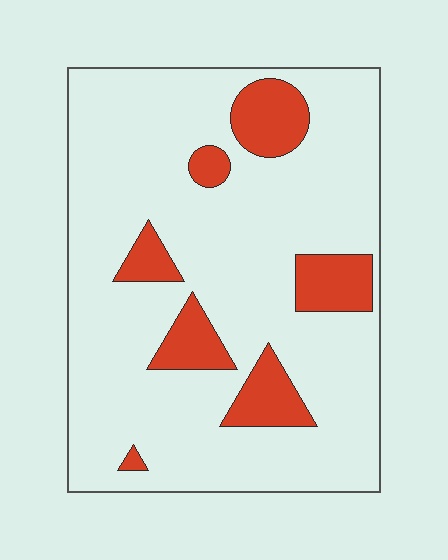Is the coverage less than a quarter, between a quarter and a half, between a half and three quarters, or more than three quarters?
Less than a quarter.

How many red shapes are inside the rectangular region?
7.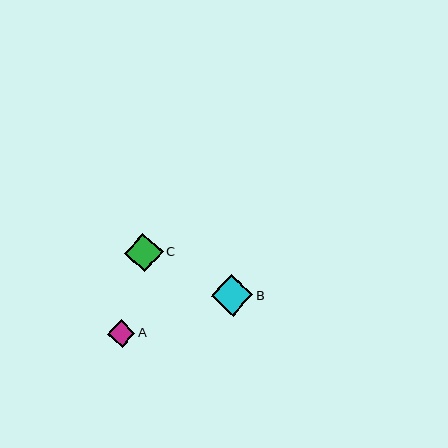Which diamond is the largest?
Diamond B is the largest with a size of approximately 42 pixels.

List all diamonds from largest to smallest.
From largest to smallest: B, C, A.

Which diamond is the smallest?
Diamond A is the smallest with a size of approximately 28 pixels.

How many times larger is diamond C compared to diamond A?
Diamond C is approximately 1.4 times the size of diamond A.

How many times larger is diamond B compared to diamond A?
Diamond B is approximately 1.5 times the size of diamond A.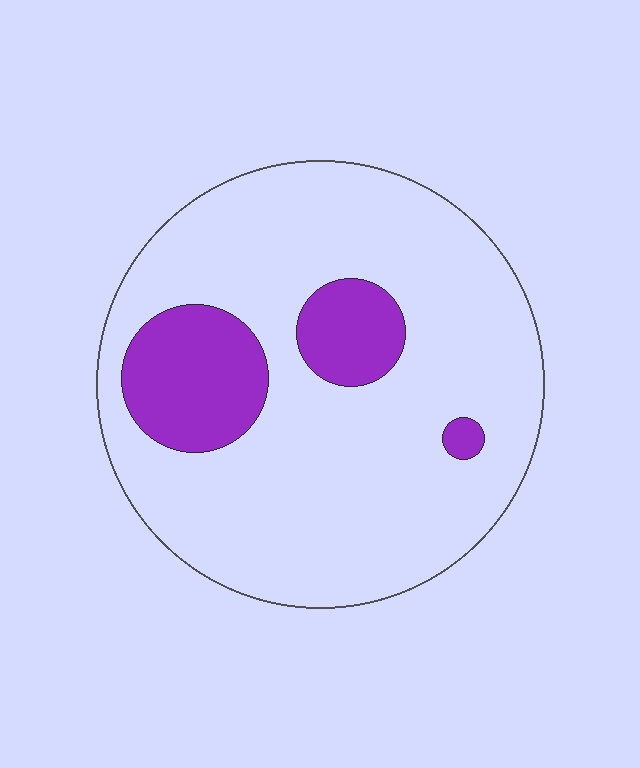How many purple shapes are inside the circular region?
3.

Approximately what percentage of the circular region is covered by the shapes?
Approximately 20%.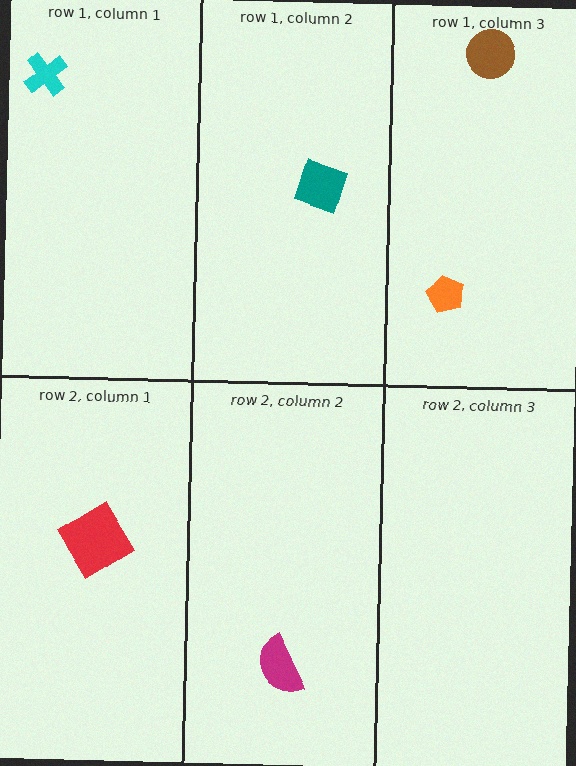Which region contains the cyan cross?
The row 1, column 1 region.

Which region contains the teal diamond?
The row 1, column 2 region.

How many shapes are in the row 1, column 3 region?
2.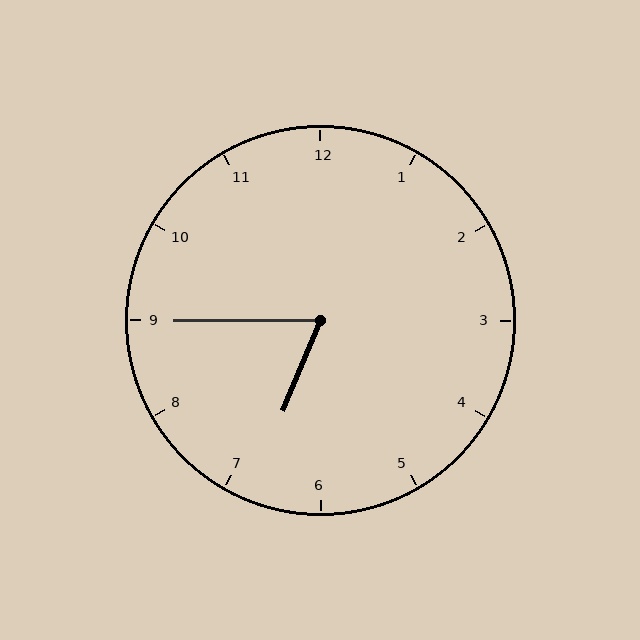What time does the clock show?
6:45.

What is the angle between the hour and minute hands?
Approximately 68 degrees.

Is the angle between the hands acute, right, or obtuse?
It is acute.